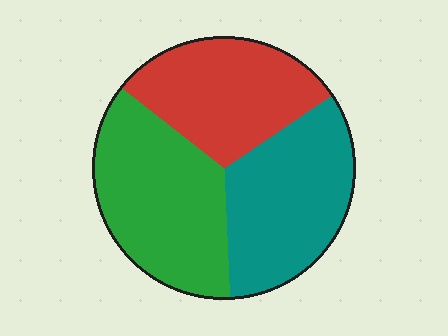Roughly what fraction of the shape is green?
Green covers around 35% of the shape.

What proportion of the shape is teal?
Teal takes up about one third (1/3) of the shape.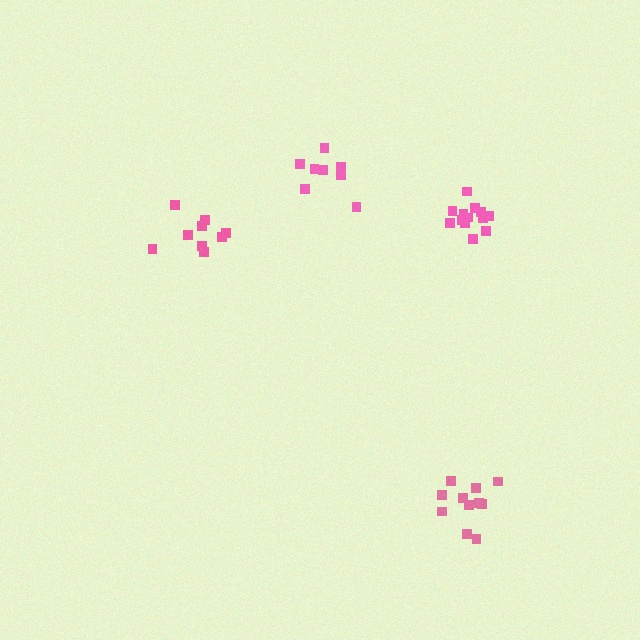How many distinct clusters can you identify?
There are 4 distinct clusters.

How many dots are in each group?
Group 1: 9 dots, Group 2: 11 dots, Group 3: 8 dots, Group 4: 13 dots (41 total).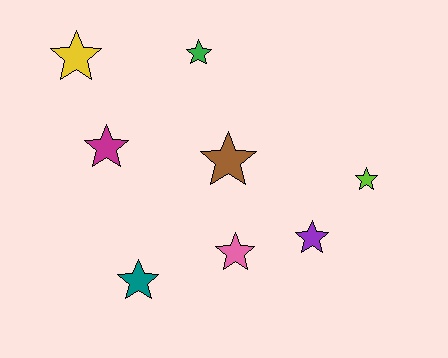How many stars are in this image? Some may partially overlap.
There are 8 stars.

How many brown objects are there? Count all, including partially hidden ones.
There is 1 brown object.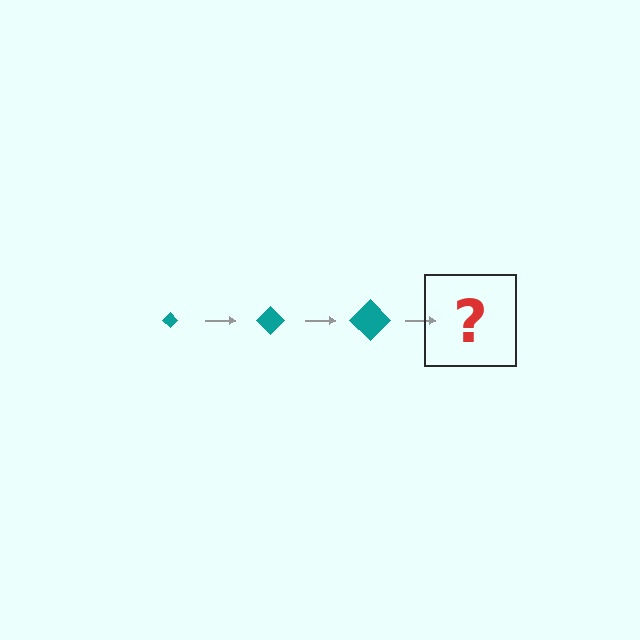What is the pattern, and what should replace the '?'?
The pattern is that the diamond gets progressively larger each step. The '?' should be a teal diamond, larger than the previous one.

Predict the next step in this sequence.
The next step is a teal diamond, larger than the previous one.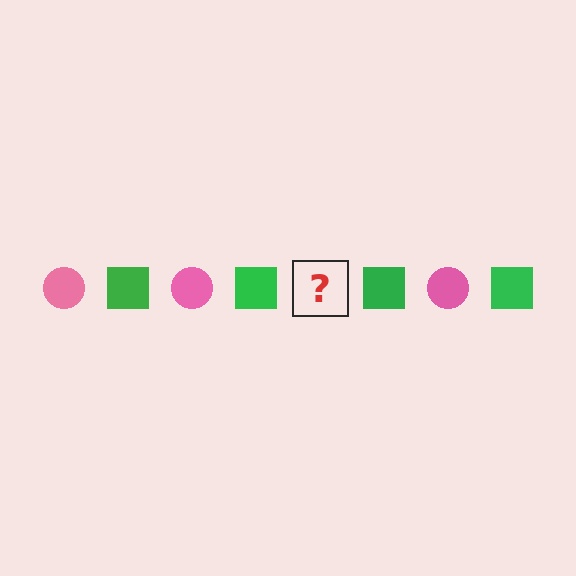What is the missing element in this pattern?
The missing element is a pink circle.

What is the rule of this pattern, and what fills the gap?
The rule is that the pattern alternates between pink circle and green square. The gap should be filled with a pink circle.